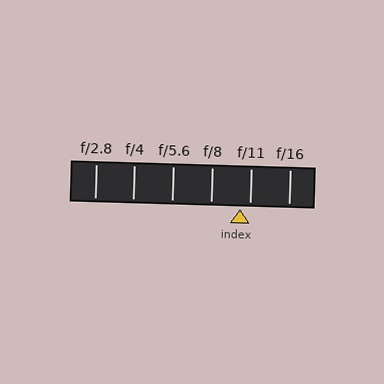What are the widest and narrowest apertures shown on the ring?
The widest aperture shown is f/2.8 and the narrowest is f/16.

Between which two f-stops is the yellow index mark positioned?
The index mark is between f/8 and f/11.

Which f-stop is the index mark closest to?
The index mark is closest to f/11.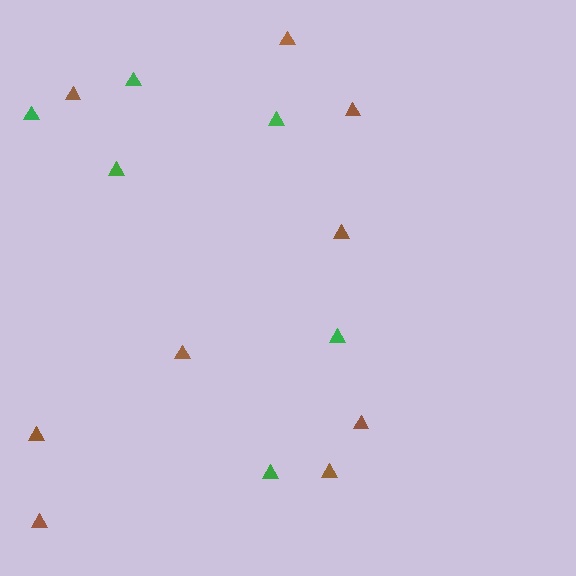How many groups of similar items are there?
There are 2 groups: one group of green triangles (6) and one group of brown triangles (9).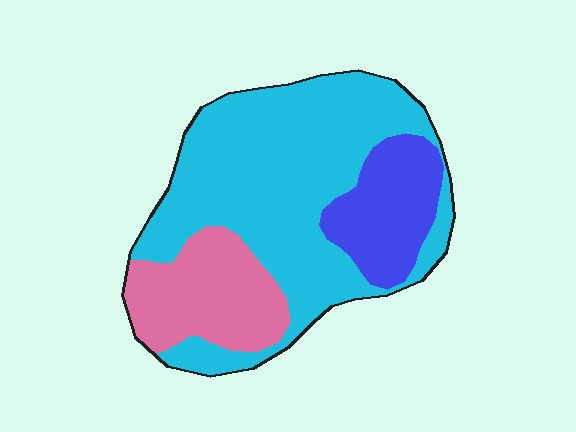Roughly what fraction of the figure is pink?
Pink takes up about one fifth (1/5) of the figure.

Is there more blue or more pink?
Pink.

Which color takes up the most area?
Cyan, at roughly 60%.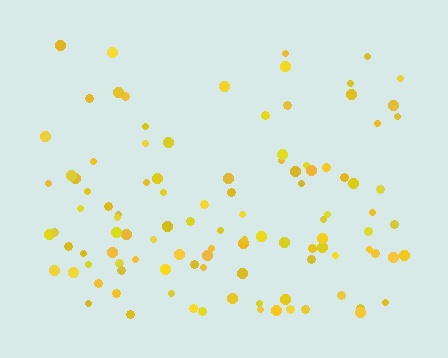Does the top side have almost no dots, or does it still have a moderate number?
Still a moderate number, just noticeably fewer than the bottom.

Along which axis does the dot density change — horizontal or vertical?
Vertical.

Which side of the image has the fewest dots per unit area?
The top.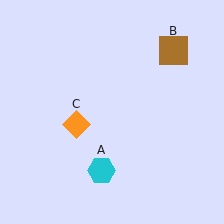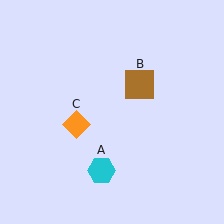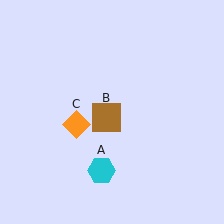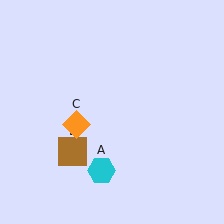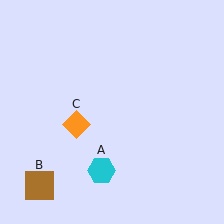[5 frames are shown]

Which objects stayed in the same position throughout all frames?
Cyan hexagon (object A) and orange diamond (object C) remained stationary.